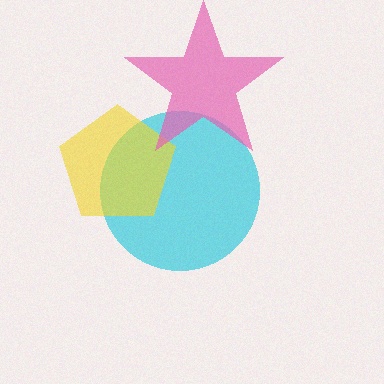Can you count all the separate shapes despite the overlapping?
Yes, there are 3 separate shapes.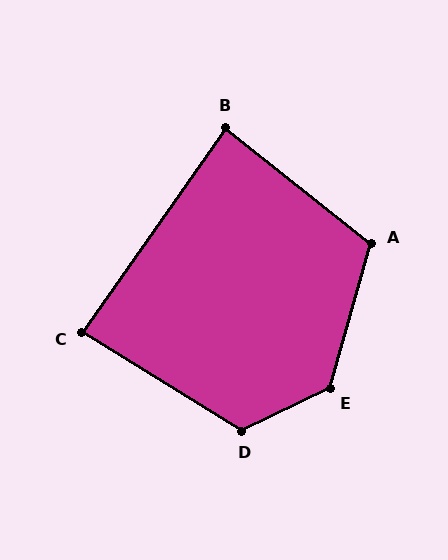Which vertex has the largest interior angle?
E, at approximately 131 degrees.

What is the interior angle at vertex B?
Approximately 87 degrees (approximately right).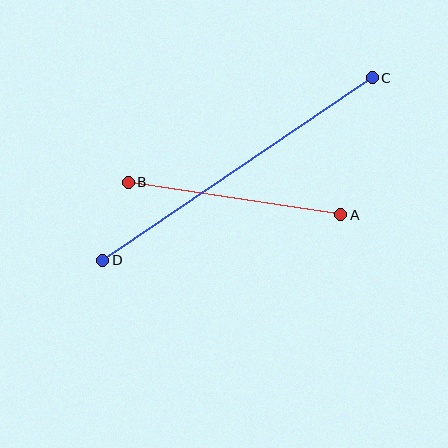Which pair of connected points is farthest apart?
Points C and D are farthest apart.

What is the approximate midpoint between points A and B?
The midpoint is at approximately (235, 199) pixels.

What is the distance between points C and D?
The distance is approximately 325 pixels.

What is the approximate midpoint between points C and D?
The midpoint is at approximately (238, 169) pixels.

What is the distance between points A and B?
The distance is approximately 215 pixels.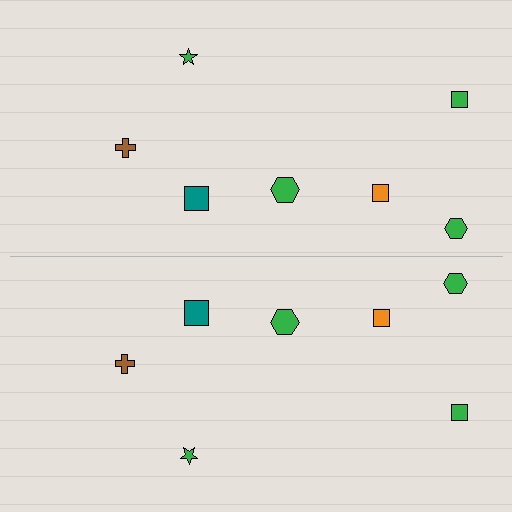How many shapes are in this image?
There are 14 shapes in this image.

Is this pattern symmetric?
Yes, this pattern has bilateral (reflection) symmetry.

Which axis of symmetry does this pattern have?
The pattern has a horizontal axis of symmetry running through the center of the image.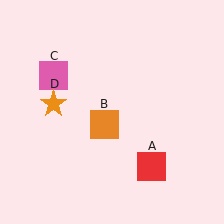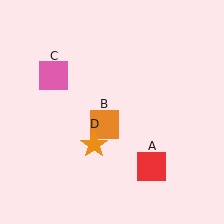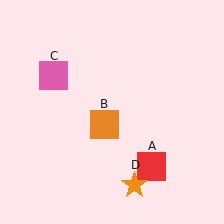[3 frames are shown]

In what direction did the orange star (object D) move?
The orange star (object D) moved down and to the right.